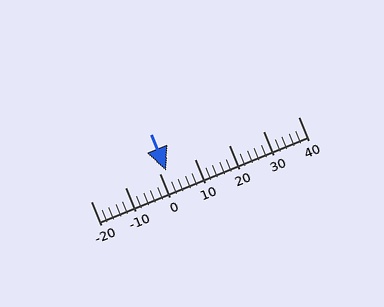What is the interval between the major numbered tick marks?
The major tick marks are spaced 10 units apart.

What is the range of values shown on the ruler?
The ruler shows values from -20 to 40.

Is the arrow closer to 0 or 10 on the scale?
The arrow is closer to 0.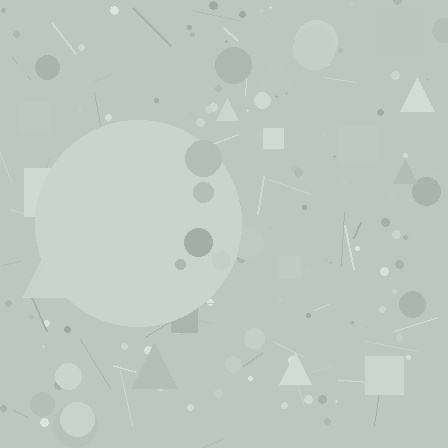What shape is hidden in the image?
A circle is hidden in the image.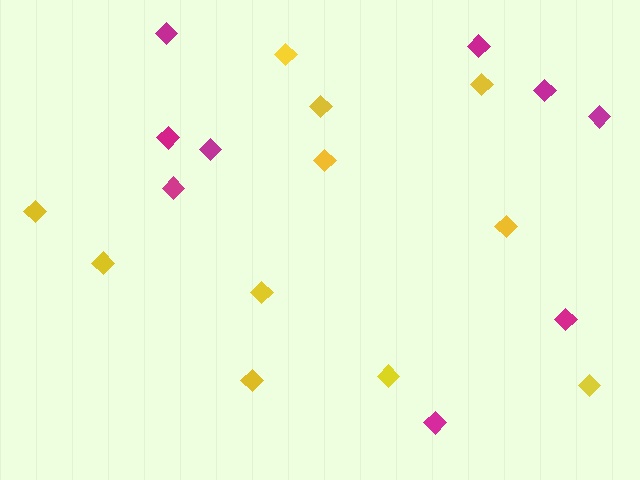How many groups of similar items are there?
There are 2 groups: one group of yellow diamonds (11) and one group of magenta diamonds (9).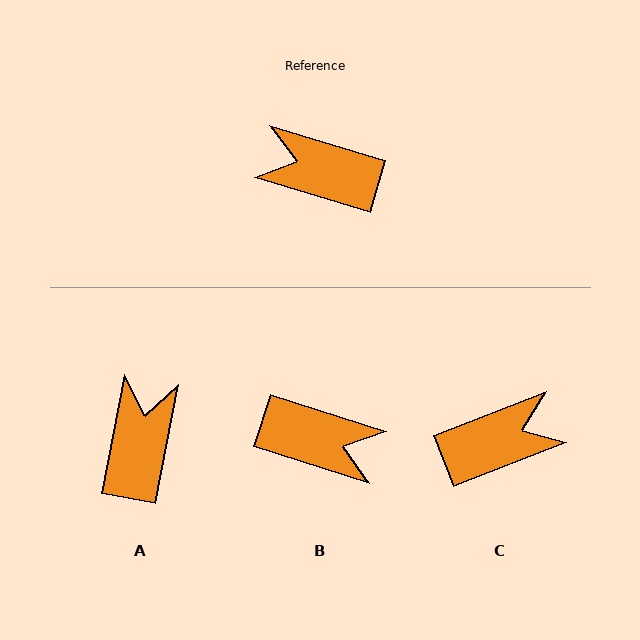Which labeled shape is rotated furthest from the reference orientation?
B, about 179 degrees away.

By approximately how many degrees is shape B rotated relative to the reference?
Approximately 179 degrees counter-clockwise.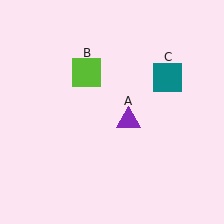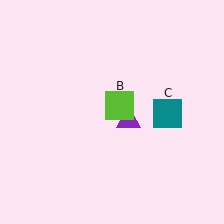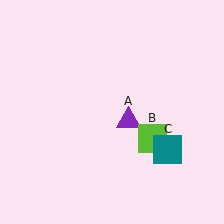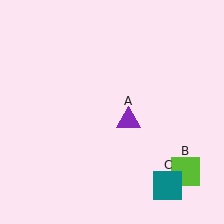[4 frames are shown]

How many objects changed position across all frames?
2 objects changed position: lime square (object B), teal square (object C).